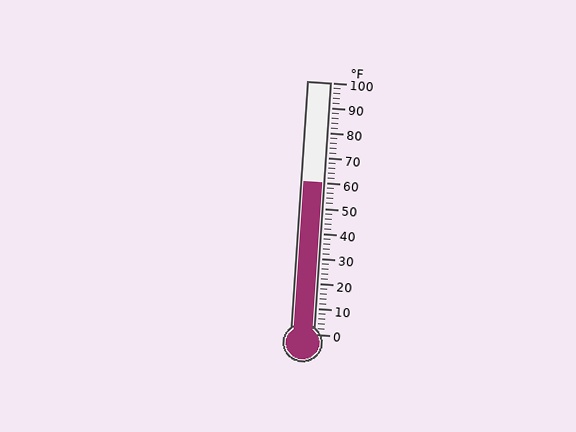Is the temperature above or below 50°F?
The temperature is above 50°F.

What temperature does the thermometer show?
The thermometer shows approximately 60°F.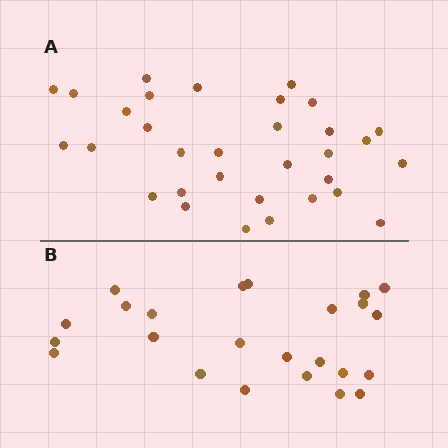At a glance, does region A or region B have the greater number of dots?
Region A (the top region) has more dots.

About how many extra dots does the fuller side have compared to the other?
Region A has roughly 8 or so more dots than region B.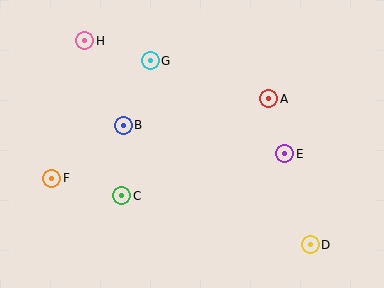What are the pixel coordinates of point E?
Point E is at (285, 154).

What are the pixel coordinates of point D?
Point D is at (310, 245).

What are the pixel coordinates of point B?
Point B is at (123, 125).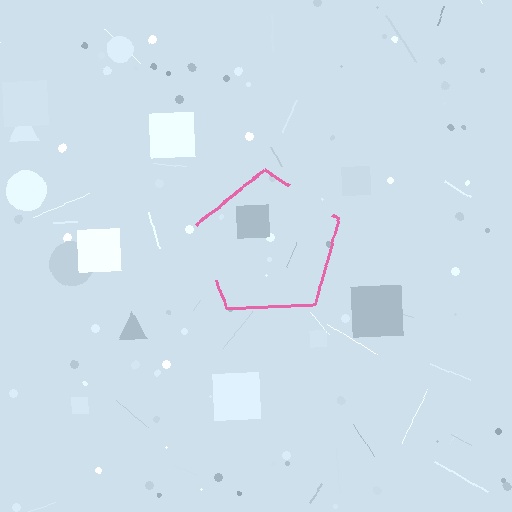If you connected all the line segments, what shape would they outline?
They would outline a pentagon.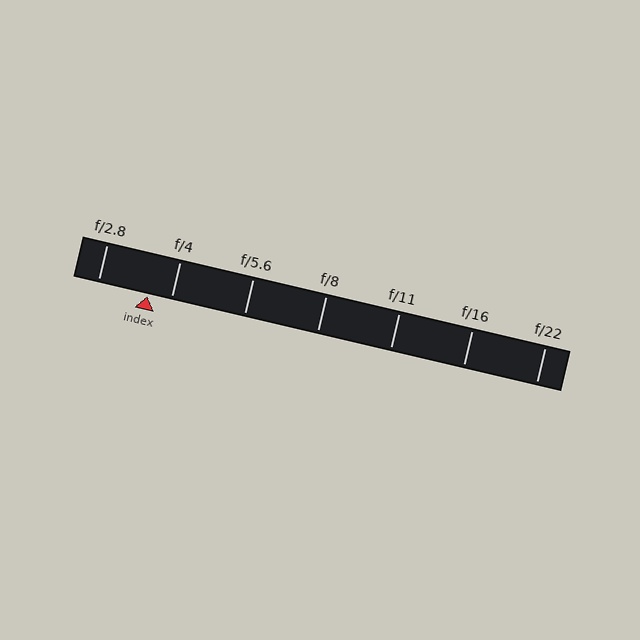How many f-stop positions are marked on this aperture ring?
There are 7 f-stop positions marked.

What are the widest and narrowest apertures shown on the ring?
The widest aperture shown is f/2.8 and the narrowest is f/22.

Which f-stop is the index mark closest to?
The index mark is closest to f/4.